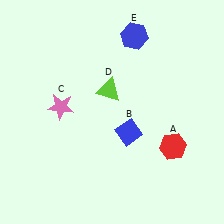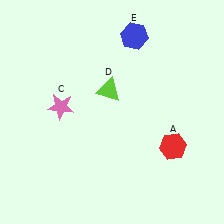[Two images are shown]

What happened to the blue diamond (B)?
The blue diamond (B) was removed in Image 2. It was in the bottom-right area of Image 1.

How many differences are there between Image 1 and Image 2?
There is 1 difference between the two images.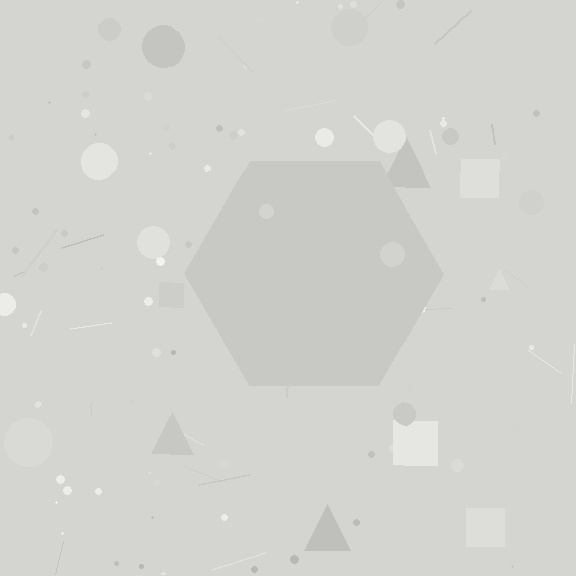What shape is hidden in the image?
A hexagon is hidden in the image.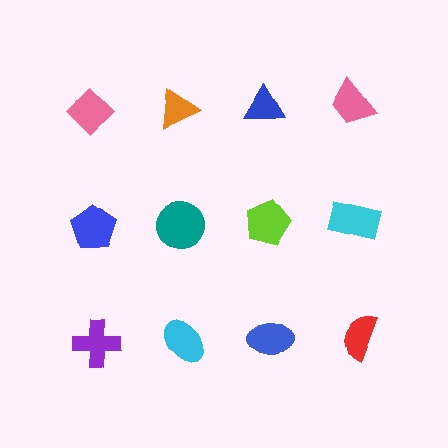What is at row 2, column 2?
A teal circle.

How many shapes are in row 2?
4 shapes.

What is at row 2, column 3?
A lime pentagon.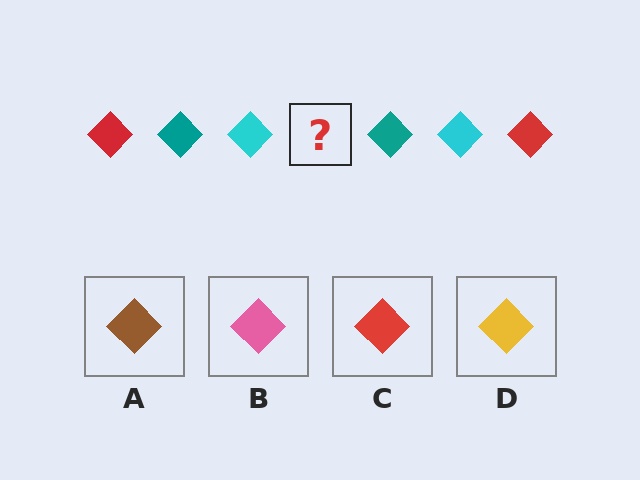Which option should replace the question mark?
Option C.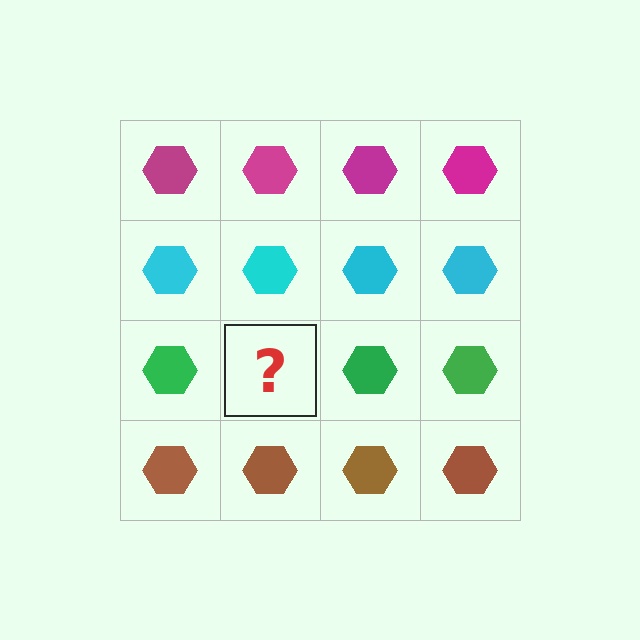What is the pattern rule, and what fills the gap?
The rule is that each row has a consistent color. The gap should be filled with a green hexagon.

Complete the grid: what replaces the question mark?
The question mark should be replaced with a green hexagon.